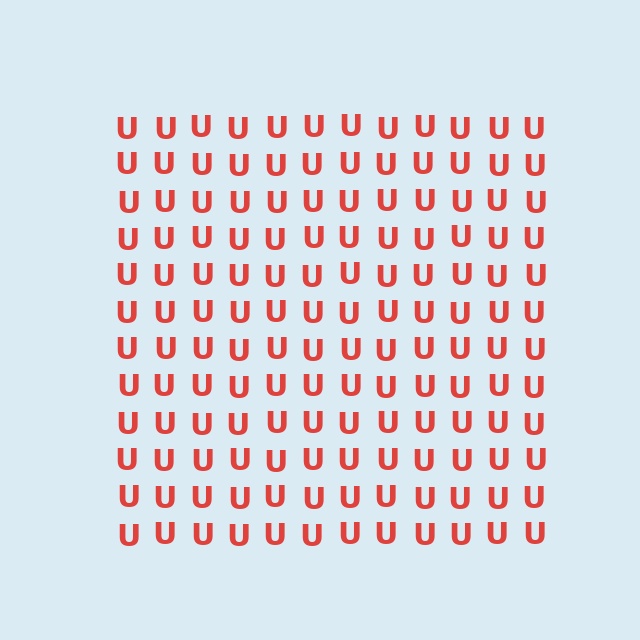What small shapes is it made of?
It is made of small letter U's.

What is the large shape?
The large shape is a square.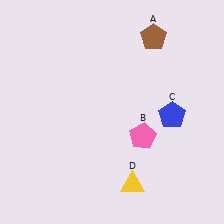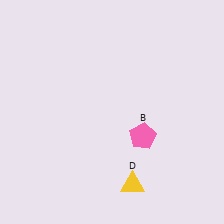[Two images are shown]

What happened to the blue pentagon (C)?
The blue pentagon (C) was removed in Image 2. It was in the bottom-right area of Image 1.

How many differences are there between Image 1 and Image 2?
There are 2 differences between the two images.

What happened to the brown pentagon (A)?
The brown pentagon (A) was removed in Image 2. It was in the top-right area of Image 1.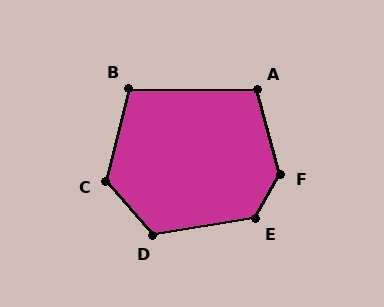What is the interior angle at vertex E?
Approximately 129 degrees (obtuse).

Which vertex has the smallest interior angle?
B, at approximately 103 degrees.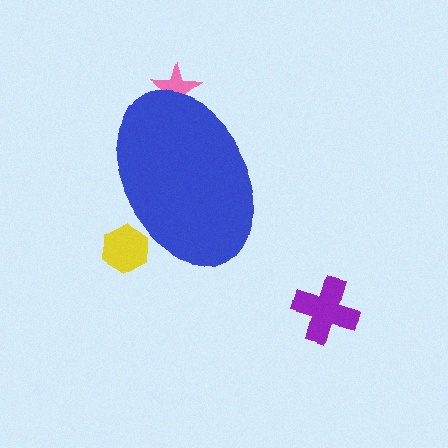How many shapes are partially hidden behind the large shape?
2 shapes are partially hidden.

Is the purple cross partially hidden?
No, the purple cross is fully visible.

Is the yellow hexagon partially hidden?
Yes, the yellow hexagon is partially hidden behind the blue ellipse.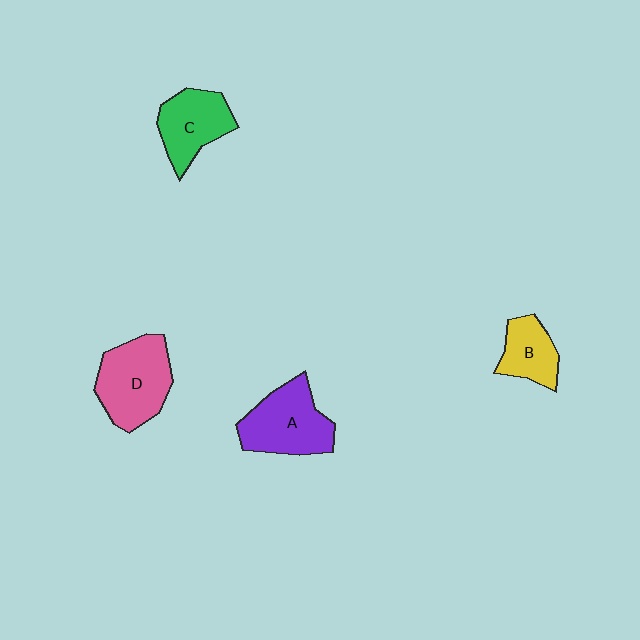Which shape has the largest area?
Shape D (pink).